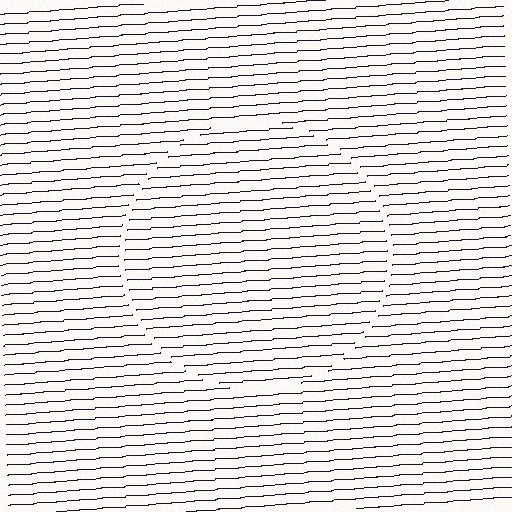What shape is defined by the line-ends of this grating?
An illusory circle. The interior of the shape contains the same grating, shifted by half a period — the contour is defined by the phase discontinuity where line-ends from the inner and outer gratings abut.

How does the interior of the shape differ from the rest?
The interior of the shape contains the same grating, shifted by half a period — the contour is defined by the phase discontinuity where line-ends from the inner and outer gratings abut.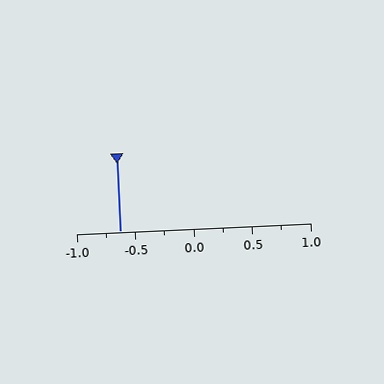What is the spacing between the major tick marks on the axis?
The major ticks are spaced 0.5 apart.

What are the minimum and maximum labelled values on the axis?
The axis runs from -1.0 to 1.0.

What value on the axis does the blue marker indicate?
The marker indicates approximately -0.62.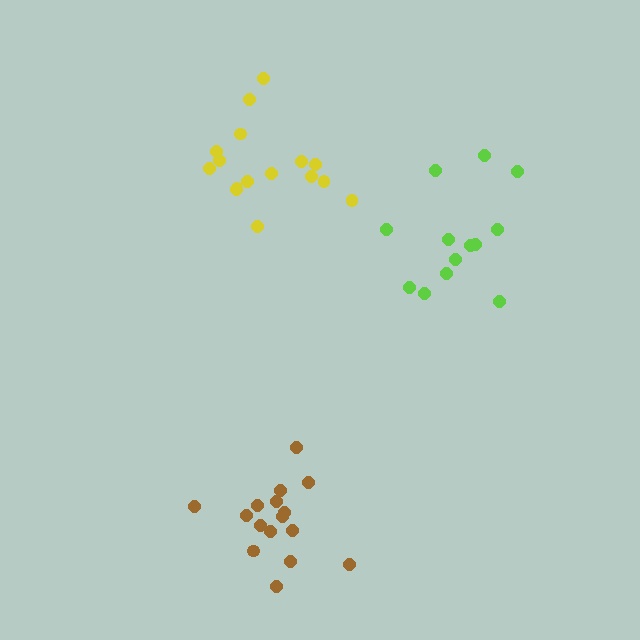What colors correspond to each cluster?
The clusters are colored: yellow, lime, brown.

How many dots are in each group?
Group 1: 16 dots, Group 2: 13 dots, Group 3: 16 dots (45 total).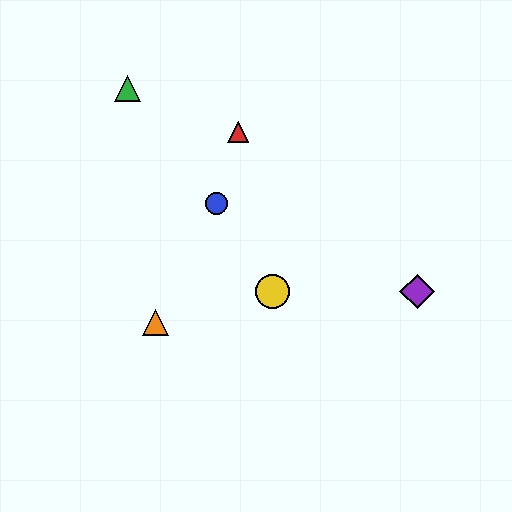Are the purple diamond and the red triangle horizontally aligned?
No, the purple diamond is at y≈292 and the red triangle is at y≈132.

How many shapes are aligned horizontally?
2 shapes (the yellow circle, the purple diamond) are aligned horizontally.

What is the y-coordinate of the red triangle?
The red triangle is at y≈132.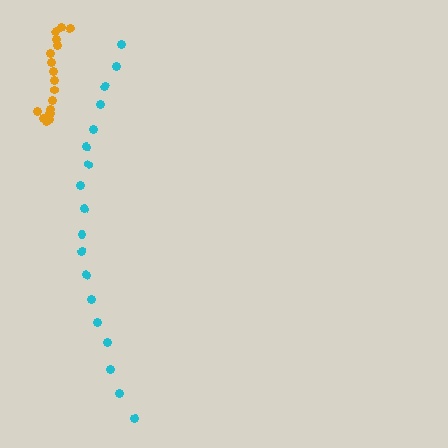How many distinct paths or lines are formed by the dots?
There are 2 distinct paths.